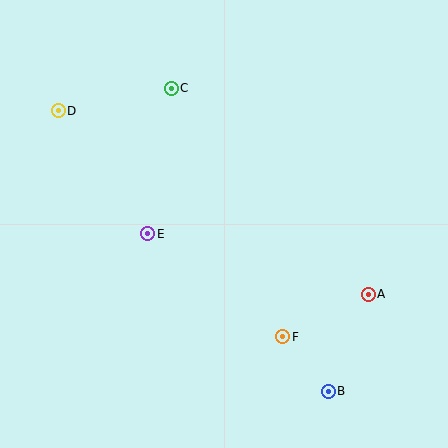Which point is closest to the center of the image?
Point E at (148, 234) is closest to the center.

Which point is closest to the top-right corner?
Point C is closest to the top-right corner.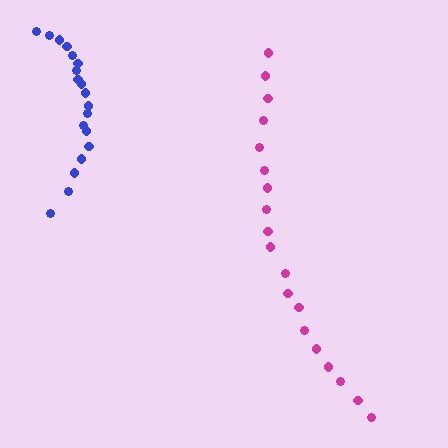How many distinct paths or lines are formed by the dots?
There are 2 distinct paths.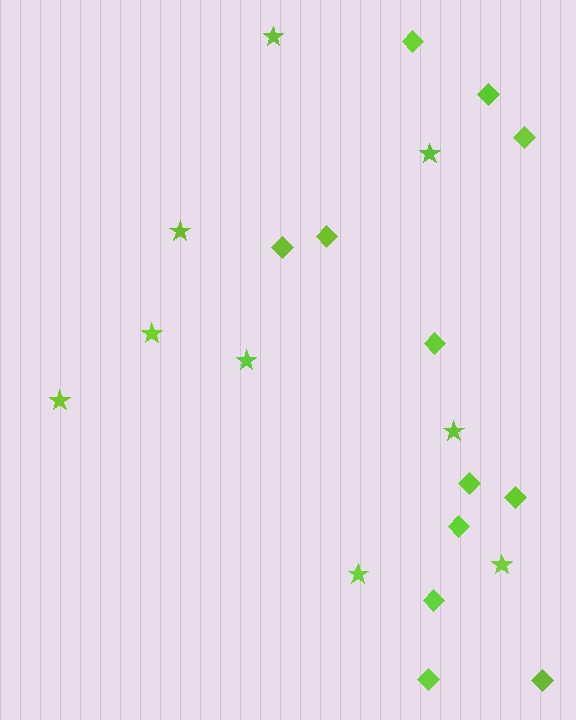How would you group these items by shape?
There are 2 groups: one group of stars (9) and one group of diamonds (12).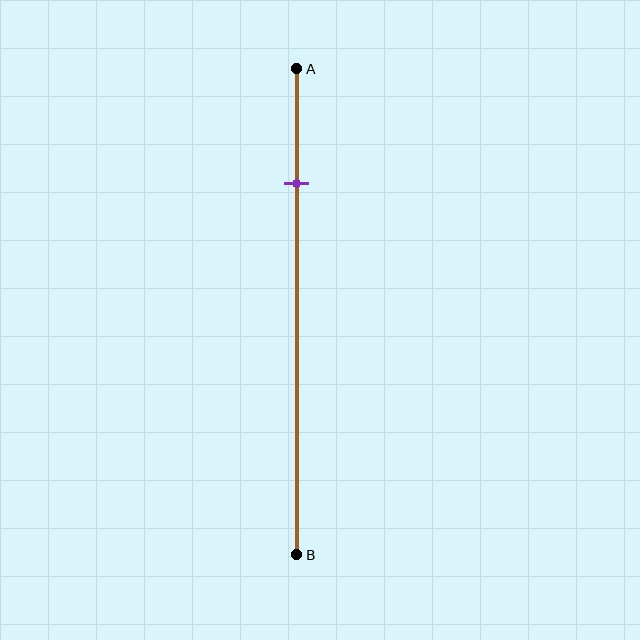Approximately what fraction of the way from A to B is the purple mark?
The purple mark is approximately 25% of the way from A to B.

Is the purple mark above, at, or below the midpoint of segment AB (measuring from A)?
The purple mark is above the midpoint of segment AB.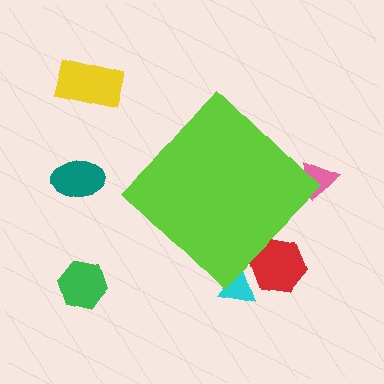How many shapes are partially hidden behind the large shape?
3 shapes are partially hidden.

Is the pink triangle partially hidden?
Yes, the pink triangle is partially hidden behind the lime diamond.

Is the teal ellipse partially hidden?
No, the teal ellipse is fully visible.